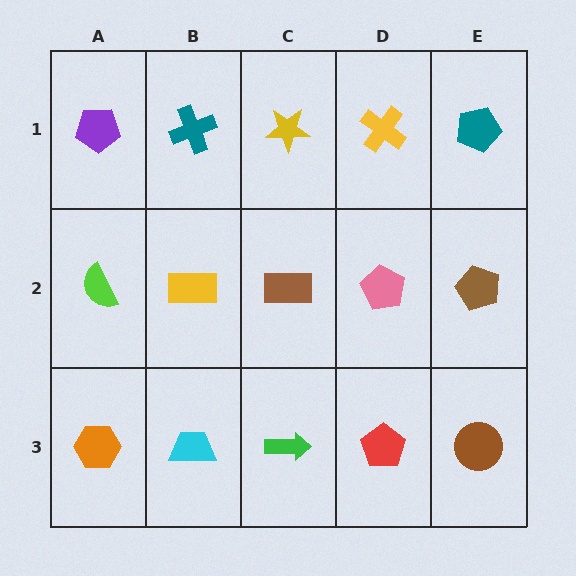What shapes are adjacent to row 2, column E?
A teal pentagon (row 1, column E), a brown circle (row 3, column E), a pink pentagon (row 2, column D).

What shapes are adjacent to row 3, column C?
A brown rectangle (row 2, column C), a cyan trapezoid (row 3, column B), a red pentagon (row 3, column D).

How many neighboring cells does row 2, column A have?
3.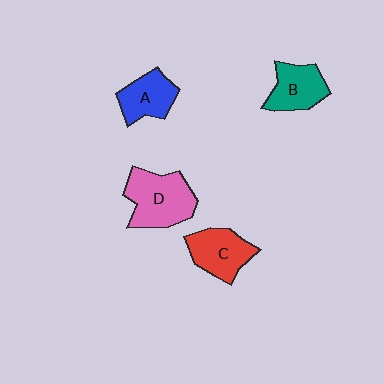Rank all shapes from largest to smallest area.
From largest to smallest: D (pink), C (red), B (teal), A (blue).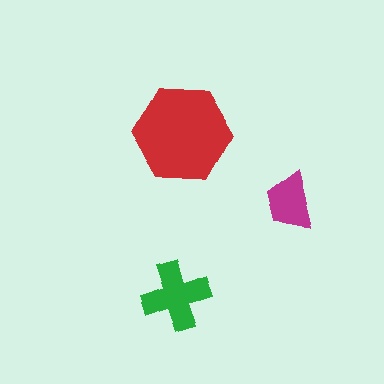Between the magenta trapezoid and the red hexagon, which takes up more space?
The red hexagon.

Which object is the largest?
The red hexagon.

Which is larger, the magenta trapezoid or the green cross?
The green cross.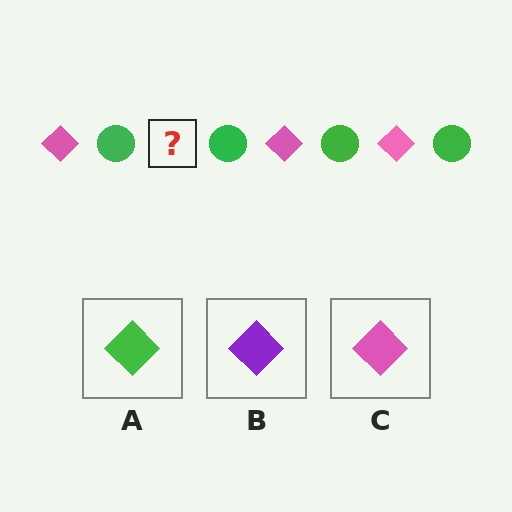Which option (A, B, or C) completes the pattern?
C.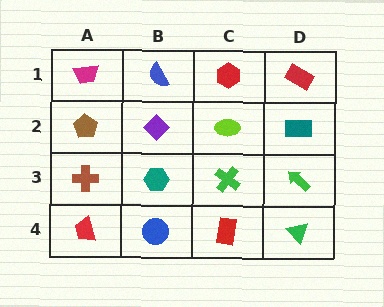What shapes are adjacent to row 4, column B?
A teal hexagon (row 3, column B), a red trapezoid (row 4, column A), a red rectangle (row 4, column C).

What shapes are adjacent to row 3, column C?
A lime ellipse (row 2, column C), a red rectangle (row 4, column C), a teal hexagon (row 3, column B), a green arrow (row 3, column D).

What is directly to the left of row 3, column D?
A green cross.